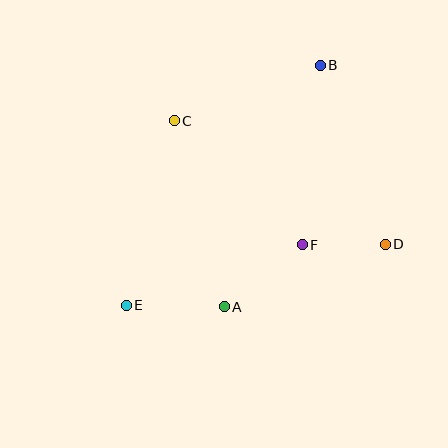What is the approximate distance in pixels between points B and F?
The distance between B and F is approximately 180 pixels.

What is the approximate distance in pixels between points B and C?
The distance between B and C is approximately 156 pixels.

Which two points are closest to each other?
Points D and F are closest to each other.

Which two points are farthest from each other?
Points B and E are farthest from each other.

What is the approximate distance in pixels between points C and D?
The distance between C and D is approximately 245 pixels.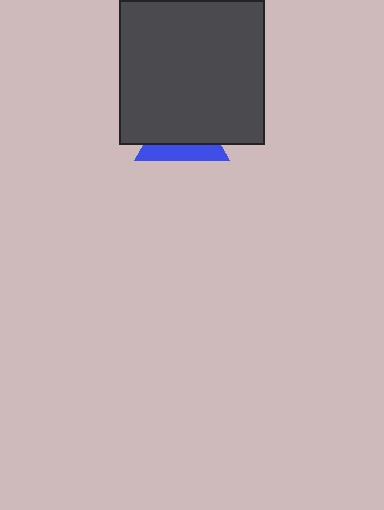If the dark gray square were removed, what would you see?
You would see the complete blue triangle.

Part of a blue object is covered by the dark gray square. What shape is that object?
It is a triangle.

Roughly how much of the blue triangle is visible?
A small part of it is visible (roughly 35%).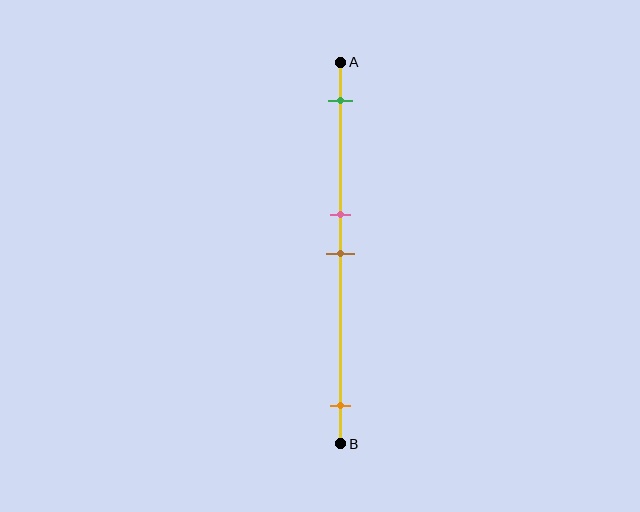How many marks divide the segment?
There are 4 marks dividing the segment.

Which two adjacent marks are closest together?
The pink and brown marks are the closest adjacent pair.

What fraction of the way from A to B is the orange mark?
The orange mark is approximately 90% (0.9) of the way from A to B.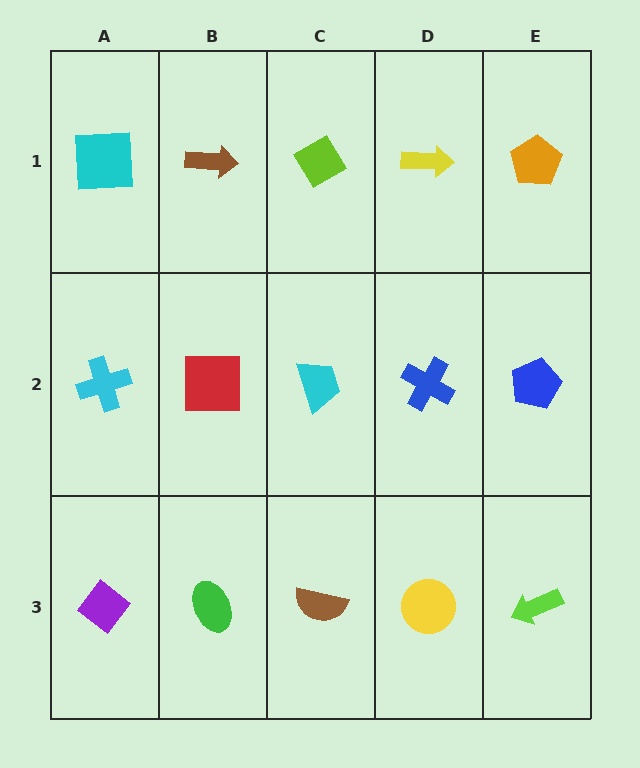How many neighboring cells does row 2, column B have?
4.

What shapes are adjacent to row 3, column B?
A red square (row 2, column B), a purple diamond (row 3, column A), a brown semicircle (row 3, column C).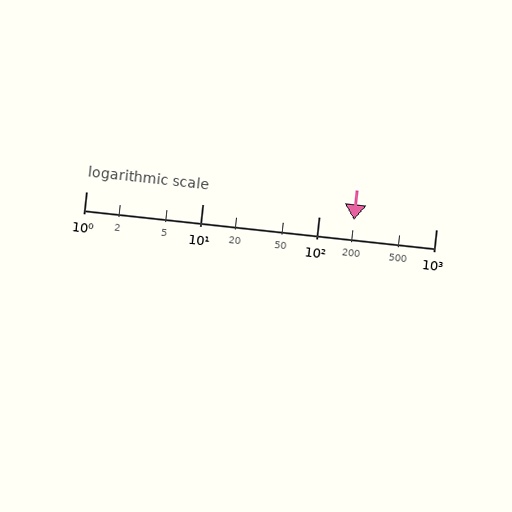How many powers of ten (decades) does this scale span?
The scale spans 3 decades, from 1 to 1000.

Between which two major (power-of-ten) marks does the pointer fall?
The pointer is between 100 and 1000.